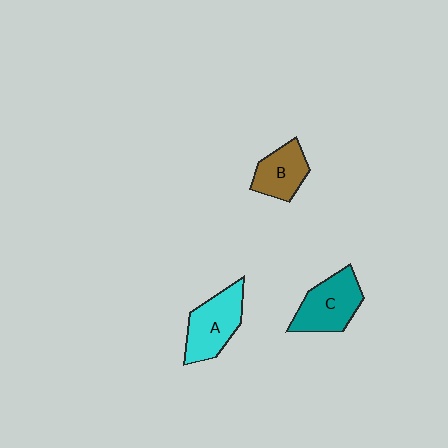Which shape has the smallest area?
Shape B (brown).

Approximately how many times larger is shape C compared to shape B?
Approximately 1.3 times.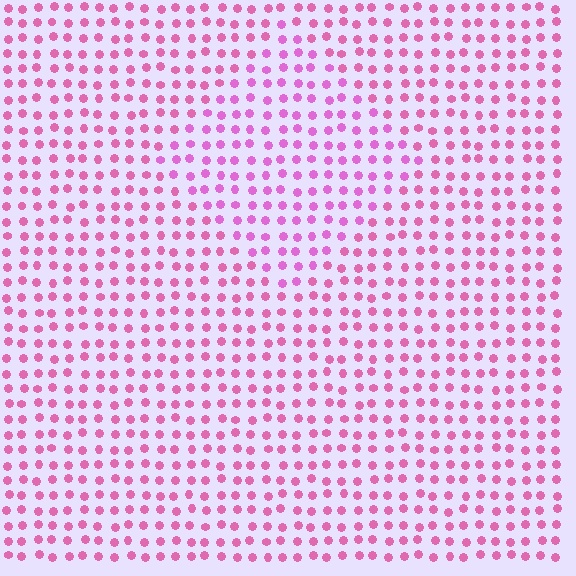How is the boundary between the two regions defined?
The boundary is defined purely by a slight shift in hue (about 20 degrees). Spacing, size, and orientation are identical on both sides.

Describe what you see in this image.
The image is filled with small pink elements in a uniform arrangement. A diamond-shaped region is visible where the elements are tinted to a slightly different hue, forming a subtle color boundary.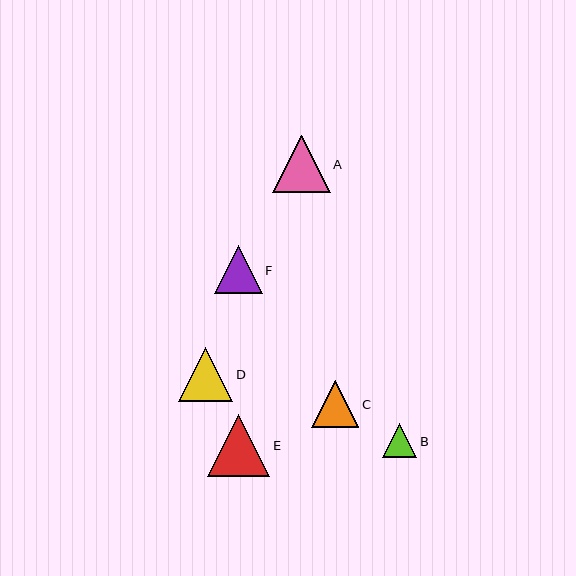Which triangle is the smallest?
Triangle B is the smallest with a size of approximately 34 pixels.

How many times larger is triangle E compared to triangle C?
Triangle E is approximately 1.3 times the size of triangle C.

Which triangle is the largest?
Triangle E is the largest with a size of approximately 62 pixels.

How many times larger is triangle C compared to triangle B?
Triangle C is approximately 1.4 times the size of triangle B.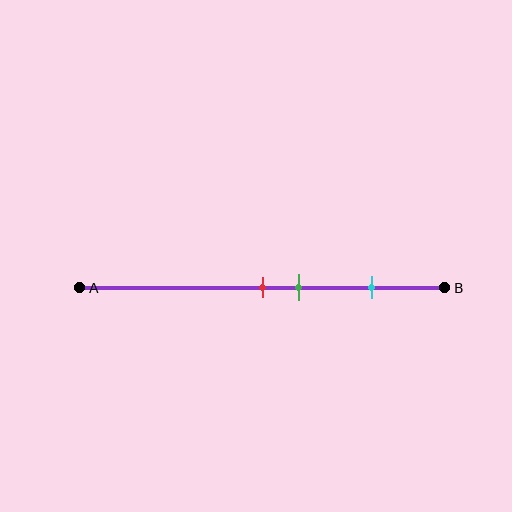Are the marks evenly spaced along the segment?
No, the marks are not evenly spaced.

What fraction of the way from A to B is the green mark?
The green mark is approximately 60% (0.6) of the way from A to B.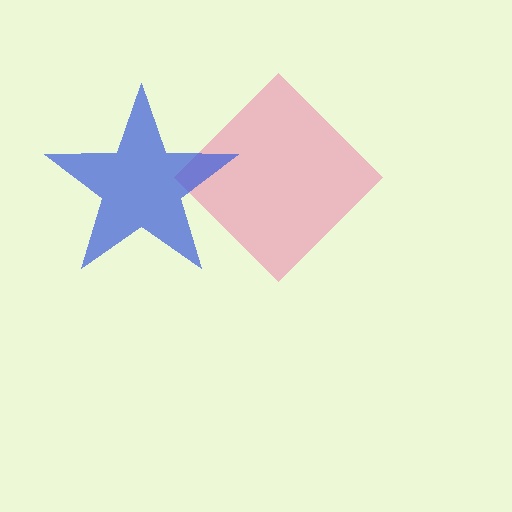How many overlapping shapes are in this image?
There are 2 overlapping shapes in the image.